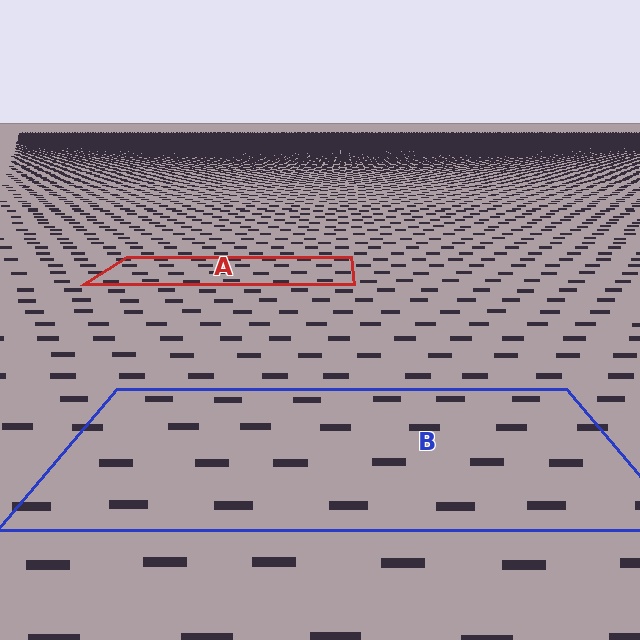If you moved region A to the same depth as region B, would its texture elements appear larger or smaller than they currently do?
They would appear larger. At a closer depth, the same texture elements are projected at a bigger on-screen size.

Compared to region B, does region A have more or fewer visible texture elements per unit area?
Region A has more texture elements per unit area — they are packed more densely because it is farther away.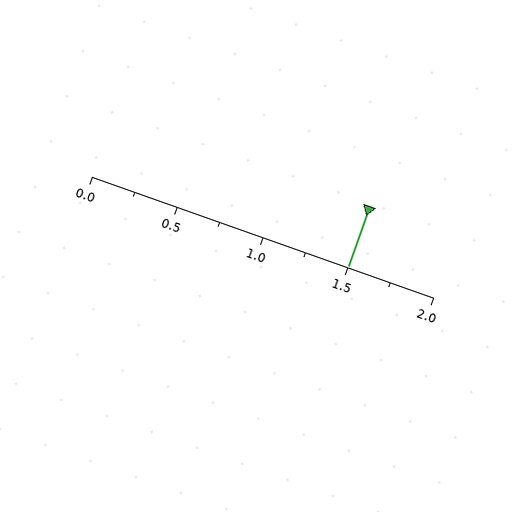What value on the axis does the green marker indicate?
The marker indicates approximately 1.5.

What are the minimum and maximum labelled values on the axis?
The axis runs from 0.0 to 2.0.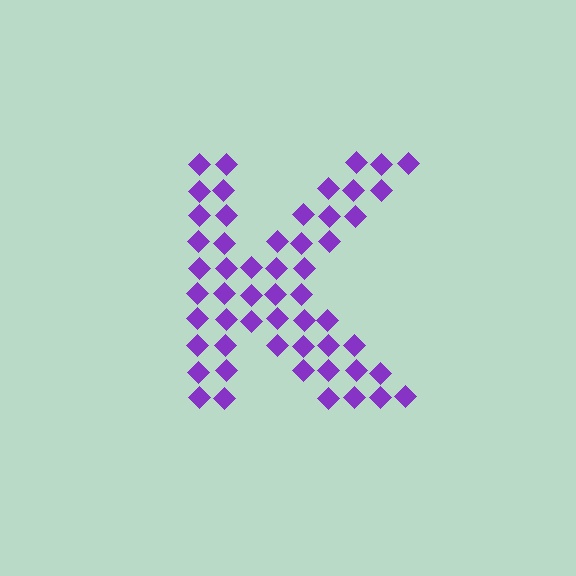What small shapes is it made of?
It is made of small diamonds.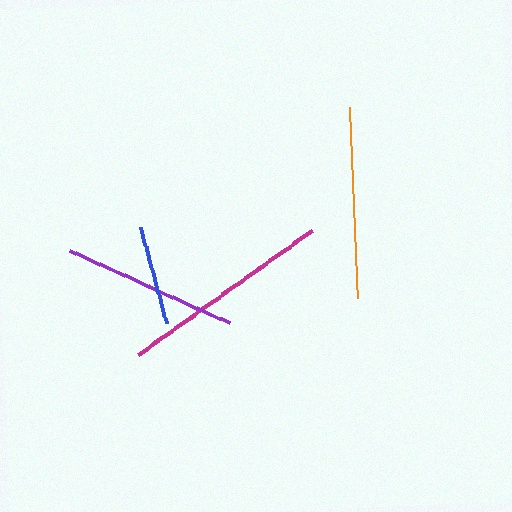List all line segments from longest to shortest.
From longest to shortest: magenta, orange, purple, blue.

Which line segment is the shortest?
The blue line is the shortest at approximately 100 pixels.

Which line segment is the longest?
The magenta line is the longest at approximately 214 pixels.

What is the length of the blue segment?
The blue segment is approximately 100 pixels long.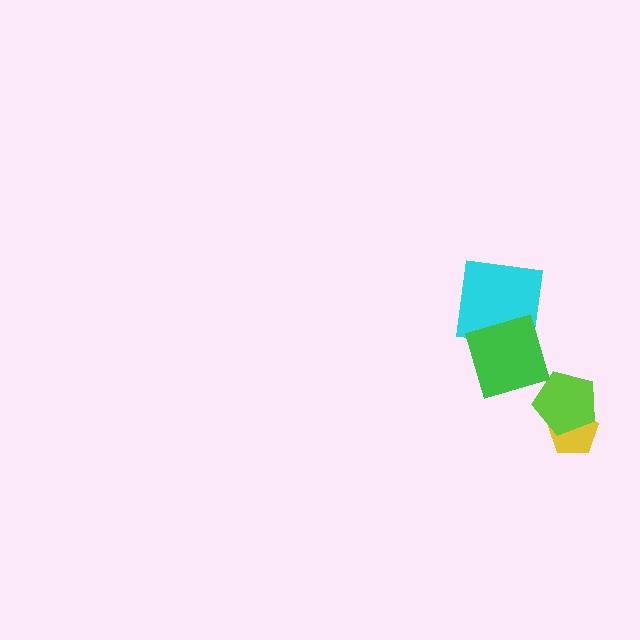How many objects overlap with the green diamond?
1 object overlaps with the green diamond.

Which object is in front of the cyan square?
The green diamond is in front of the cyan square.